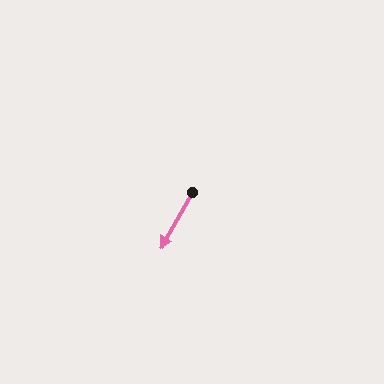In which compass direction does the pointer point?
Southwest.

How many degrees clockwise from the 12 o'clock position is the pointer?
Approximately 209 degrees.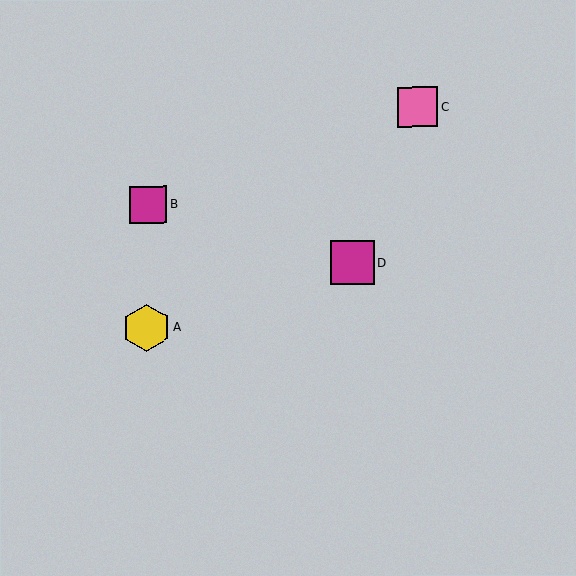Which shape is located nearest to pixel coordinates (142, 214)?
The magenta square (labeled B) at (148, 205) is nearest to that location.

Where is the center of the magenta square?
The center of the magenta square is at (148, 205).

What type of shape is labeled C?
Shape C is a pink square.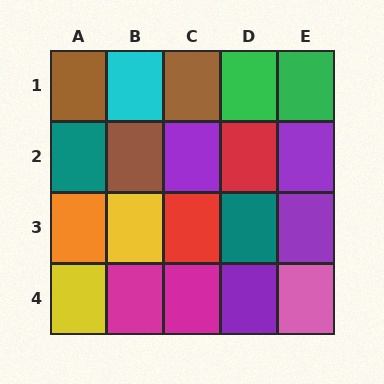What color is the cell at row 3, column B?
Yellow.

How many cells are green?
2 cells are green.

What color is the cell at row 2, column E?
Purple.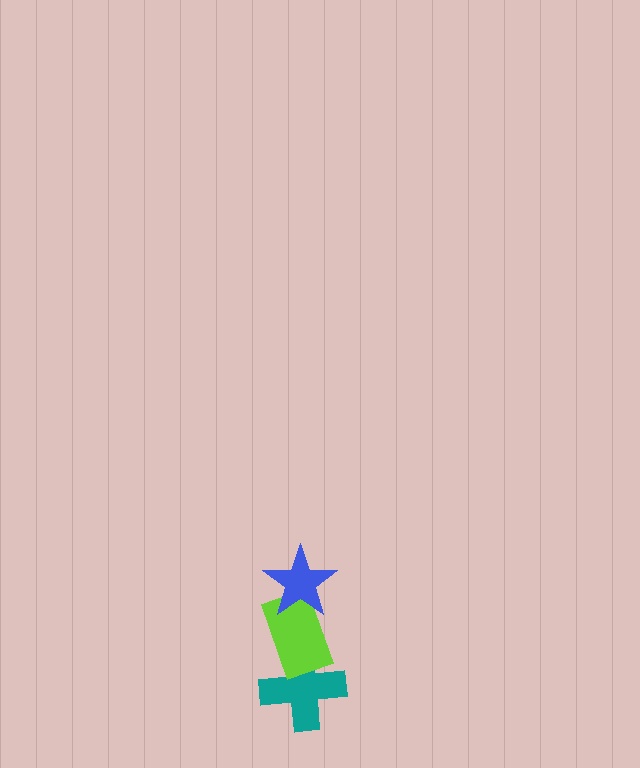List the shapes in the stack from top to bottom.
From top to bottom: the blue star, the lime rectangle, the teal cross.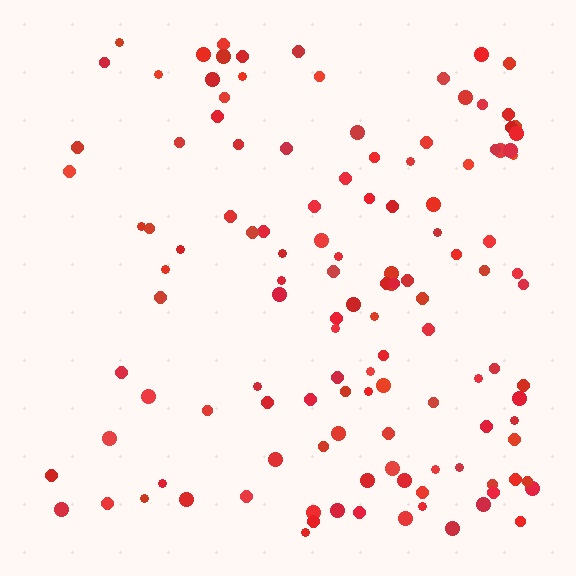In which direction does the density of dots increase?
From left to right, with the right side densest.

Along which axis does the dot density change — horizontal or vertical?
Horizontal.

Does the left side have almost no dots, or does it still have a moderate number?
Still a moderate number, just noticeably fewer than the right.